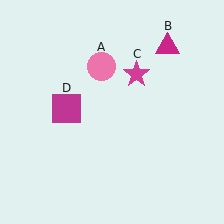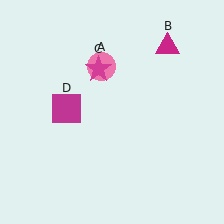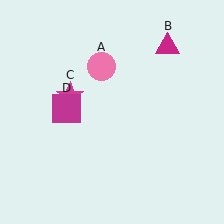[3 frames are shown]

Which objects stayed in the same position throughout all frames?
Pink circle (object A) and magenta triangle (object B) and magenta square (object D) remained stationary.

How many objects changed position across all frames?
1 object changed position: magenta star (object C).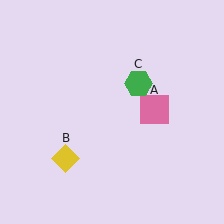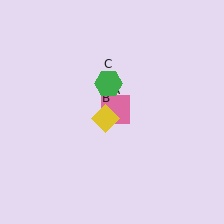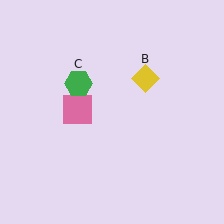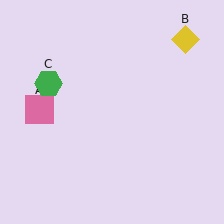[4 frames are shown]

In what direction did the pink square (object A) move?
The pink square (object A) moved left.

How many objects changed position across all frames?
3 objects changed position: pink square (object A), yellow diamond (object B), green hexagon (object C).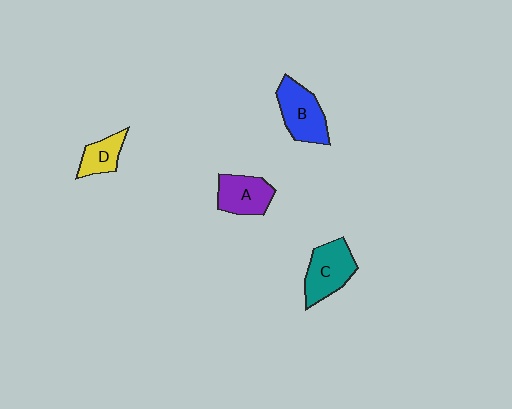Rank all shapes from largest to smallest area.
From largest to smallest: B (blue), C (teal), A (purple), D (yellow).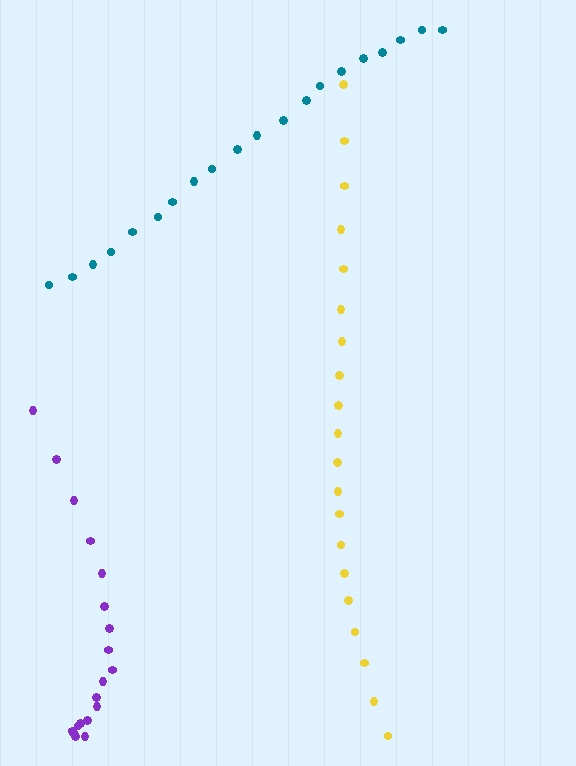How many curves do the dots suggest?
There are 3 distinct paths.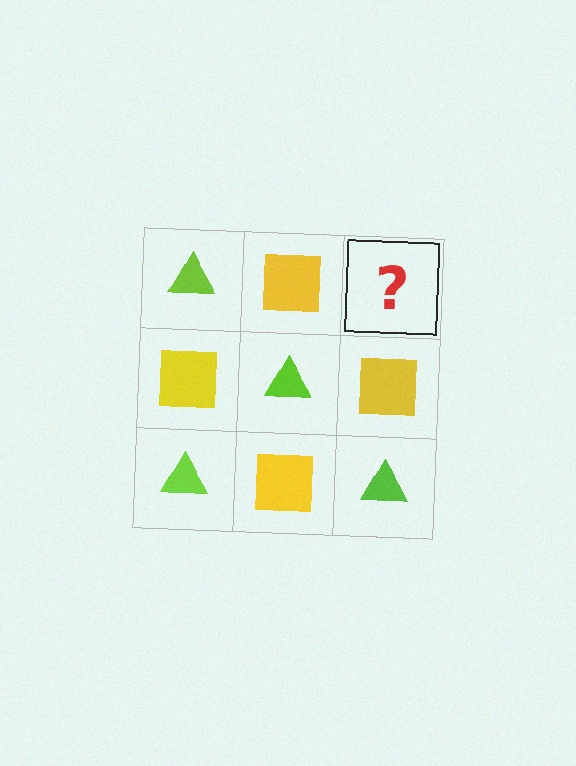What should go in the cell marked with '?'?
The missing cell should contain a lime triangle.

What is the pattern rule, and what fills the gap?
The rule is that it alternates lime triangle and yellow square in a checkerboard pattern. The gap should be filled with a lime triangle.